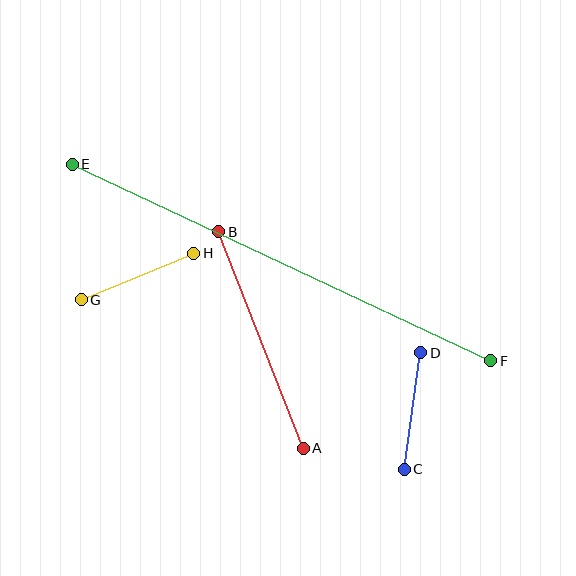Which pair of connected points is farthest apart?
Points E and F are farthest apart.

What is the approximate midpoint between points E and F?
The midpoint is at approximately (281, 262) pixels.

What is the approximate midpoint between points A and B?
The midpoint is at approximately (261, 340) pixels.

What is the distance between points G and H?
The distance is approximately 122 pixels.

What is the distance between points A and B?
The distance is approximately 232 pixels.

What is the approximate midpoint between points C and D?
The midpoint is at approximately (412, 411) pixels.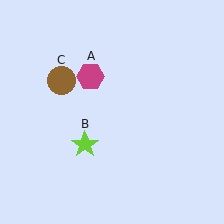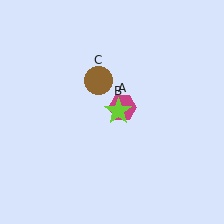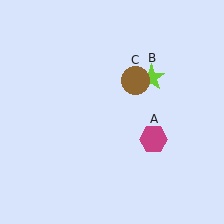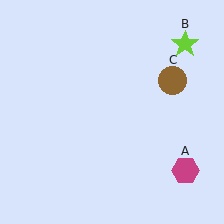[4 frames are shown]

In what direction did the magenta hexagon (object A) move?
The magenta hexagon (object A) moved down and to the right.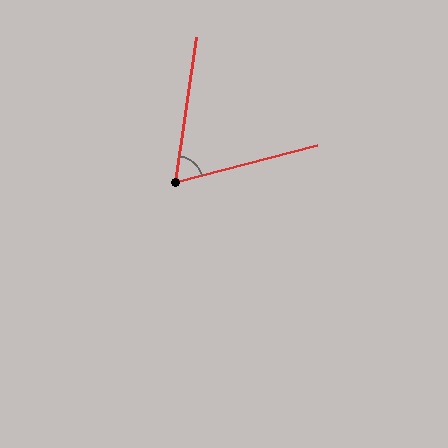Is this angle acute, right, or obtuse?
It is acute.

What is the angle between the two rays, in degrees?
Approximately 67 degrees.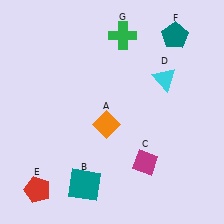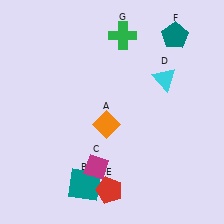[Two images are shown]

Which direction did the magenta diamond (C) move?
The magenta diamond (C) moved left.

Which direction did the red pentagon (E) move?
The red pentagon (E) moved right.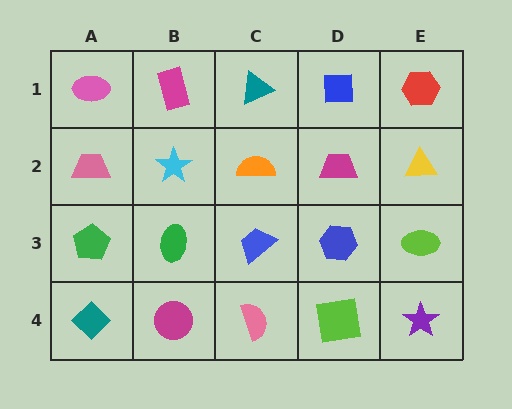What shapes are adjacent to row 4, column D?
A blue hexagon (row 3, column D), a pink semicircle (row 4, column C), a purple star (row 4, column E).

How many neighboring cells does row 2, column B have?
4.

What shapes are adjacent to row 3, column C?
An orange semicircle (row 2, column C), a pink semicircle (row 4, column C), a green ellipse (row 3, column B), a blue hexagon (row 3, column D).